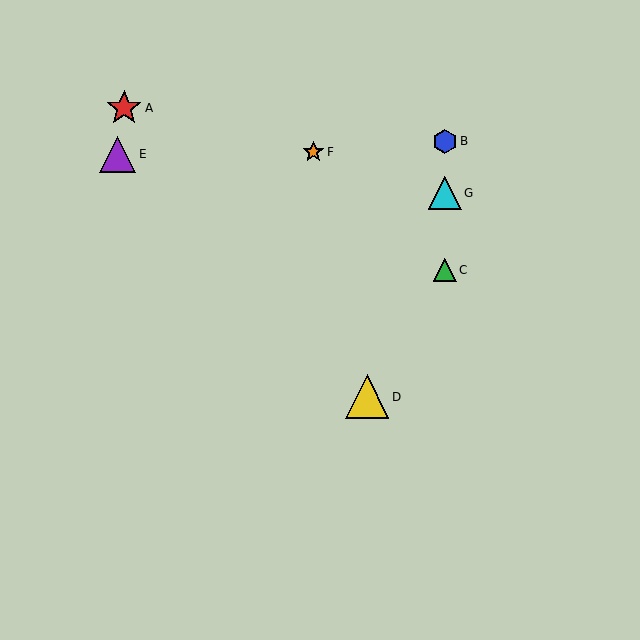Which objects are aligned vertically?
Objects B, C, G are aligned vertically.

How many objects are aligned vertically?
3 objects (B, C, G) are aligned vertically.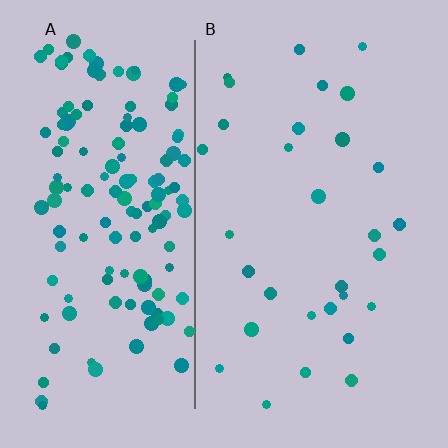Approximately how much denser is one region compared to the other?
Approximately 4.7× — region A over region B.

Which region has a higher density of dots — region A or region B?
A (the left).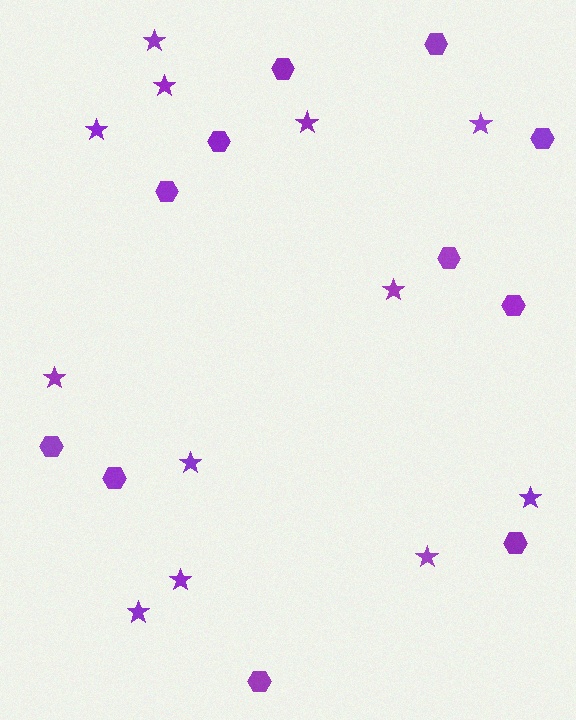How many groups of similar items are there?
There are 2 groups: one group of hexagons (11) and one group of stars (12).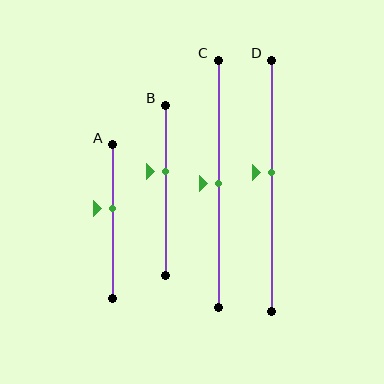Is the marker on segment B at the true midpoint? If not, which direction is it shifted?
No, the marker on segment B is shifted upward by about 11% of the segment length.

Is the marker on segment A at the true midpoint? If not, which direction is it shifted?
No, the marker on segment A is shifted upward by about 8% of the segment length.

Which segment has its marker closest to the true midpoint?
Segment C has its marker closest to the true midpoint.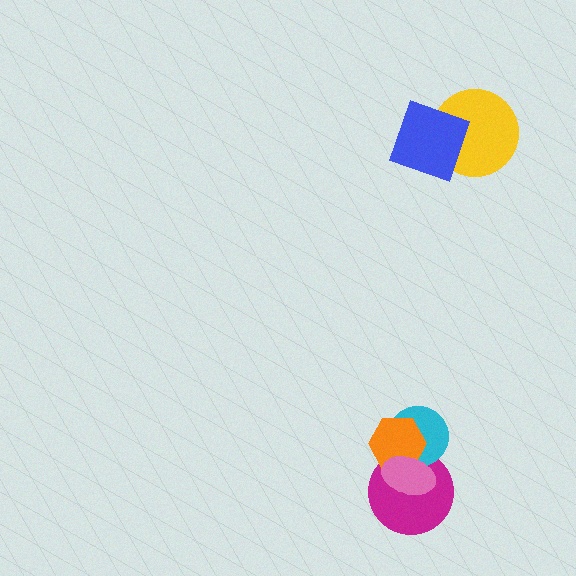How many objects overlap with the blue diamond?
1 object overlaps with the blue diamond.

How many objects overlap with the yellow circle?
1 object overlaps with the yellow circle.